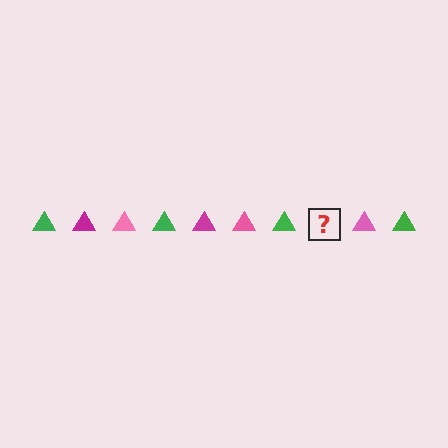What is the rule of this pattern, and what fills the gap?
The rule is that the pattern cycles through green, magenta, pink triangles. The gap should be filled with a magenta triangle.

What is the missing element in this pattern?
The missing element is a magenta triangle.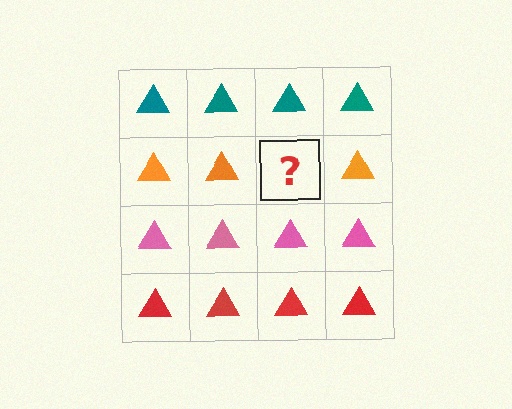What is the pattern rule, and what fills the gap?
The rule is that each row has a consistent color. The gap should be filled with an orange triangle.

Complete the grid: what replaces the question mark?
The question mark should be replaced with an orange triangle.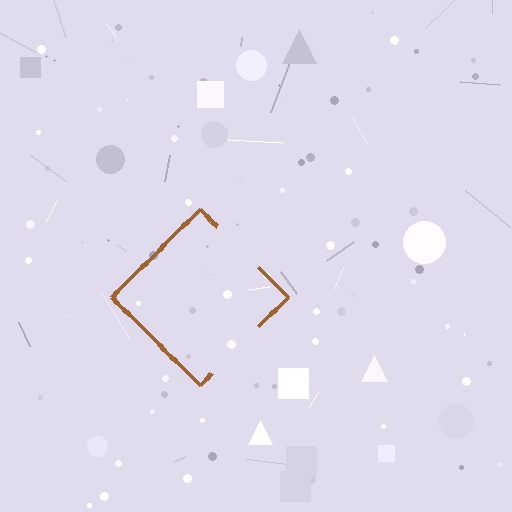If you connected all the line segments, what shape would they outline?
They would outline a diamond.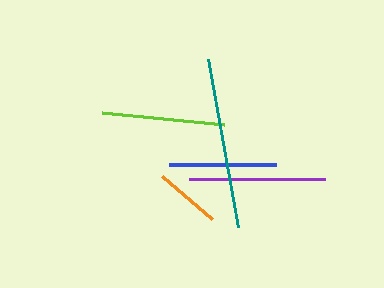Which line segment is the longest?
The teal line is the longest at approximately 171 pixels.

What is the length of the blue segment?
The blue segment is approximately 106 pixels long.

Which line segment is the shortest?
The orange line is the shortest at approximately 66 pixels.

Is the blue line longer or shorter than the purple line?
The purple line is longer than the blue line.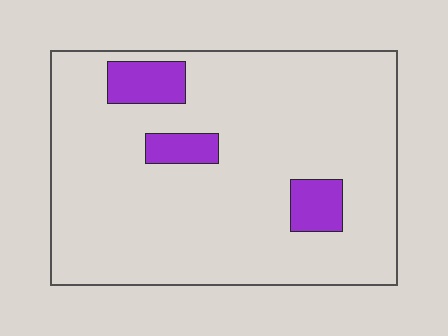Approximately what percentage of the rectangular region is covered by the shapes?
Approximately 10%.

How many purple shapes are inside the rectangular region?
3.